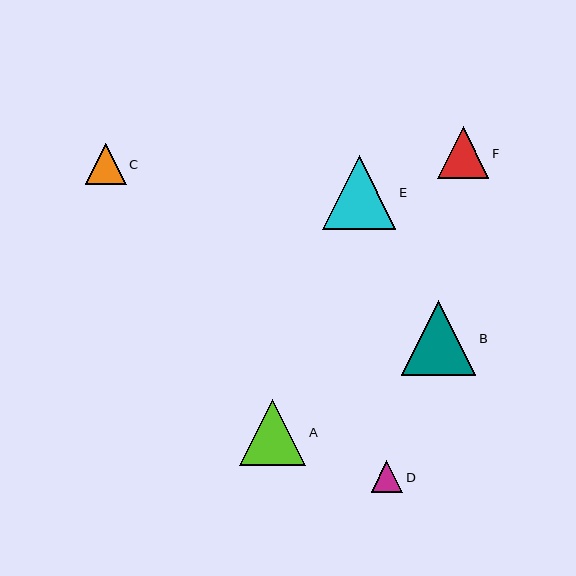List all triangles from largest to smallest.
From largest to smallest: B, E, A, F, C, D.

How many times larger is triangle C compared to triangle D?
Triangle C is approximately 1.3 times the size of triangle D.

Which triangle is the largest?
Triangle B is the largest with a size of approximately 75 pixels.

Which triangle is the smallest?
Triangle D is the smallest with a size of approximately 32 pixels.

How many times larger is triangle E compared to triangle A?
Triangle E is approximately 1.1 times the size of triangle A.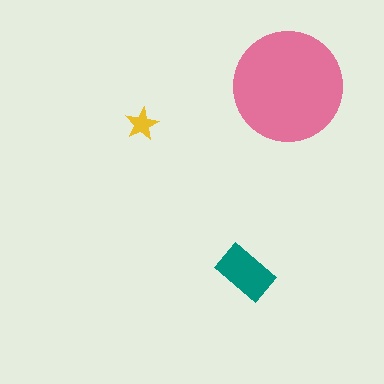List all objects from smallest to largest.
The yellow star, the teal rectangle, the pink circle.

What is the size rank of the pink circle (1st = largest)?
1st.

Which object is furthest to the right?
The pink circle is rightmost.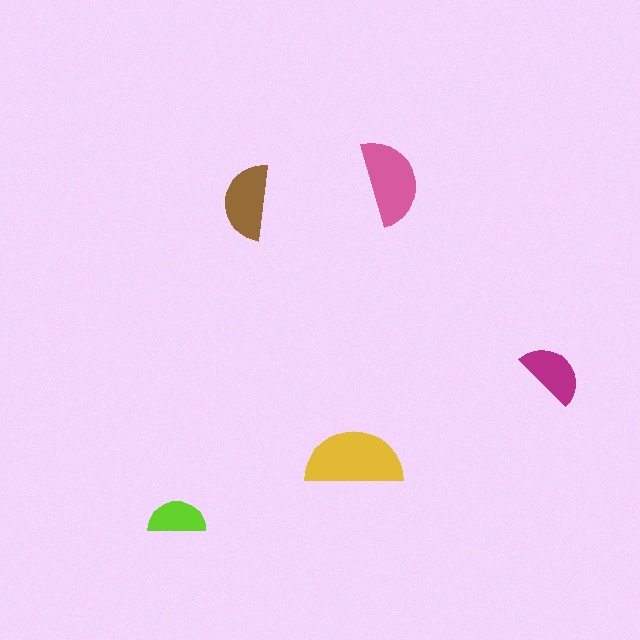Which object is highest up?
The pink semicircle is topmost.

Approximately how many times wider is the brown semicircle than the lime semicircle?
About 1.5 times wider.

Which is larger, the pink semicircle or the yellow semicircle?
The yellow one.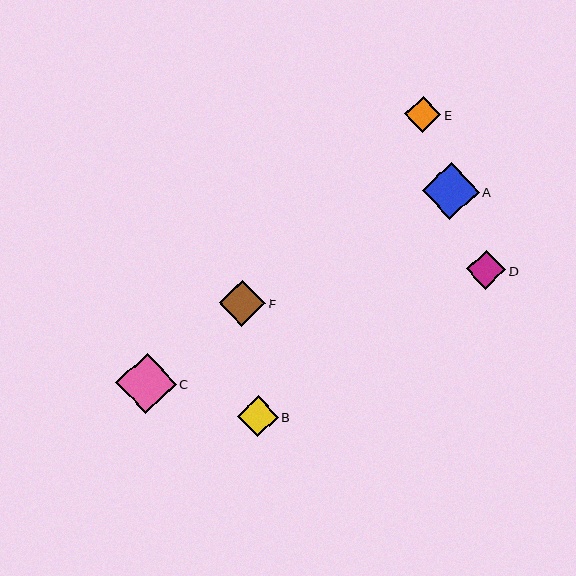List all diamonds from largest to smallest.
From largest to smallest: C, A, F, B, D, E.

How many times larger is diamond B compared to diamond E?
Diamond B is approximately 1.1 times the size of diamond E.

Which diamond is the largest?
Diamond C is the largest with a size of approximately 60 pixels.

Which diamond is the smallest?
Diamond E is the smallest with a size of approximately 36 pixels.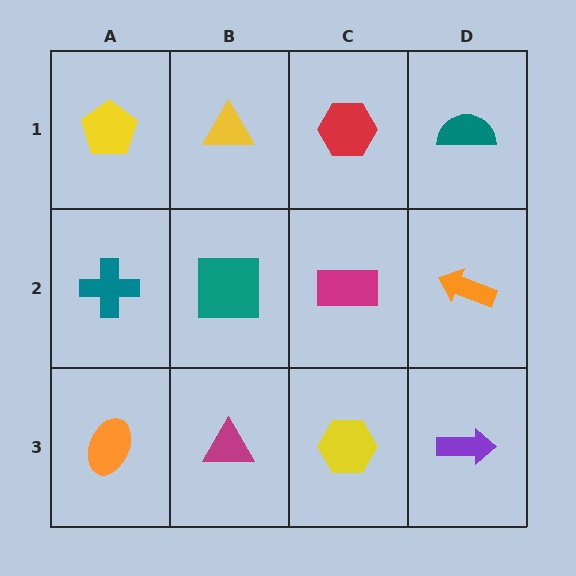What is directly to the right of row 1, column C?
A teal semicircle.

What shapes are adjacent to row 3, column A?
A teal cross (row 2, column A), a magenta triangle (row 3, column B).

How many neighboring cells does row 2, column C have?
4.